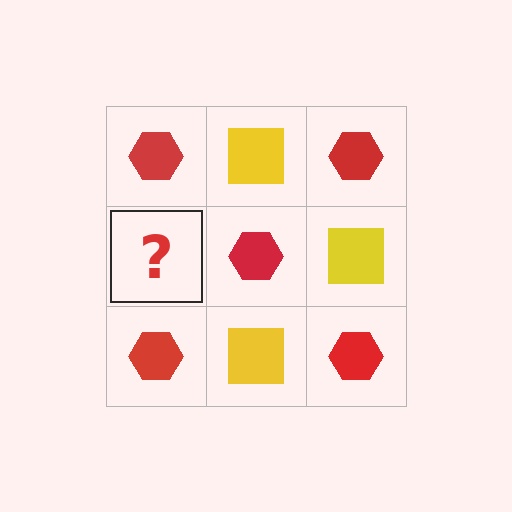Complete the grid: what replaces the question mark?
The question mark should be replaced with a yellow square.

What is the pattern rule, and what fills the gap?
The rule is that it alternates red hexagon and yellow square in a checkerboard pattern. The gap should be filled with a yellow square.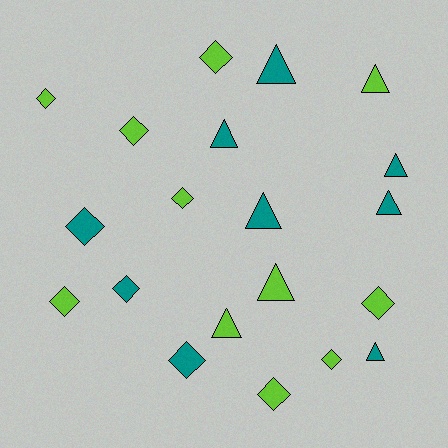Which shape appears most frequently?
Diamond, with 11 objects.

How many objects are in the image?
There are 20 objects.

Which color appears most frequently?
Lime, with 11 objects.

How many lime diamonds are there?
There are 8 lime diamonds.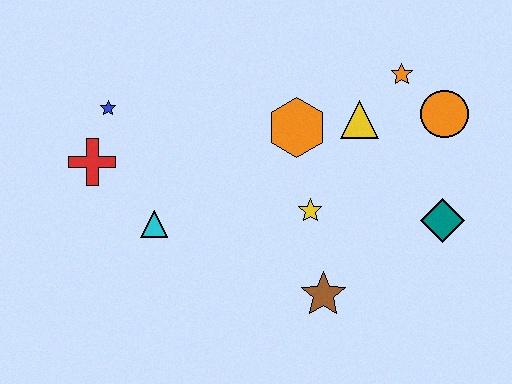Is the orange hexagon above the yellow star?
Yes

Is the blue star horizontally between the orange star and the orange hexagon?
No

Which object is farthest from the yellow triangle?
The red cross is farthest from the yellow triangle.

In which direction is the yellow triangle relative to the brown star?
The yellow triangle is above the brown star.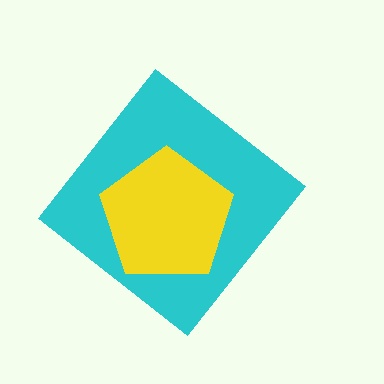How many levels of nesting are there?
2.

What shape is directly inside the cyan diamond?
The yellow pentagon.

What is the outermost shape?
The cyan diamond.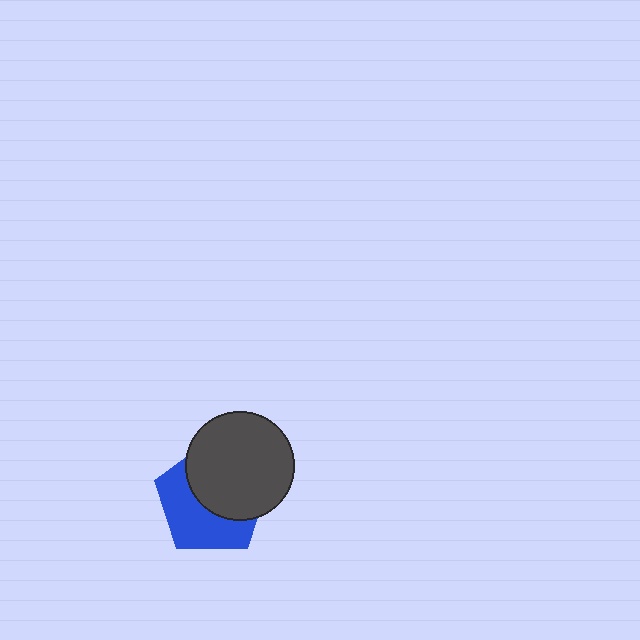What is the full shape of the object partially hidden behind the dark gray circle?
The partially hidden object is a blue pentagon.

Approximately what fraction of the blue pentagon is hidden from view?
Roughly 52% of the blue pentagon is hidden behind the dark gray circle.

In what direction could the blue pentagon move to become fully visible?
The blue pentagon could move toward the lower-left. That would shift it out from behind the dark gray circle entirely.